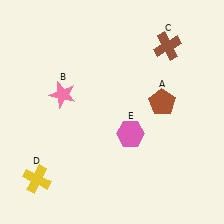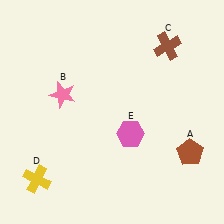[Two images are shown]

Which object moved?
The brown pentagon (A) moved down.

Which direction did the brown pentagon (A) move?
The brown pentagon (A) moved down.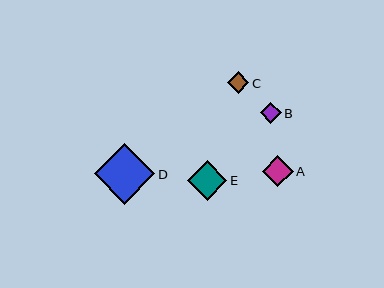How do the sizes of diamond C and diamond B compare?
Diamond C and diamond B are approximately the same size.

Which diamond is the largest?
Diamond D is the largest with a size of approximately 61 pixels.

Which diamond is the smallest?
Diamond B is the smallest with a size of approximately 21 pixels.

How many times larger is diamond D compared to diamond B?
Diamond D is approximately 3.0 times the size of diamond B.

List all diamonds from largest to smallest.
From largest to smallest: D, E, A, C, B.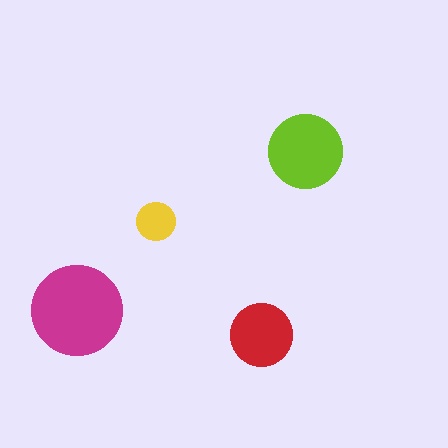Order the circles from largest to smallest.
the magenta one, the lime one, the red one, the yellow one.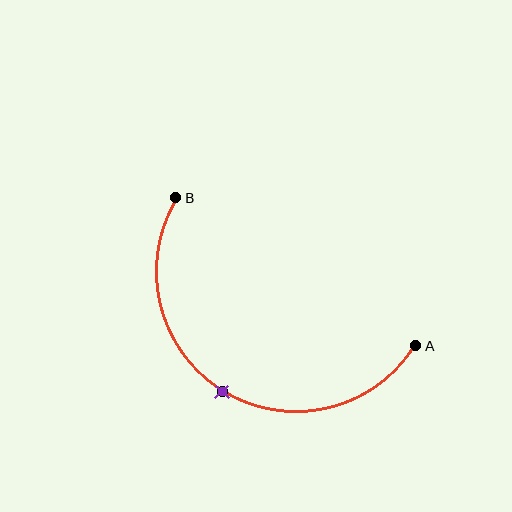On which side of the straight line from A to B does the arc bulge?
The arc bulges below the straight line connecting A and B.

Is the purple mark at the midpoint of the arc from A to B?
Yes. The purple mark lies on the arc at equal arc-length from both A and B — it is the arc midpoint.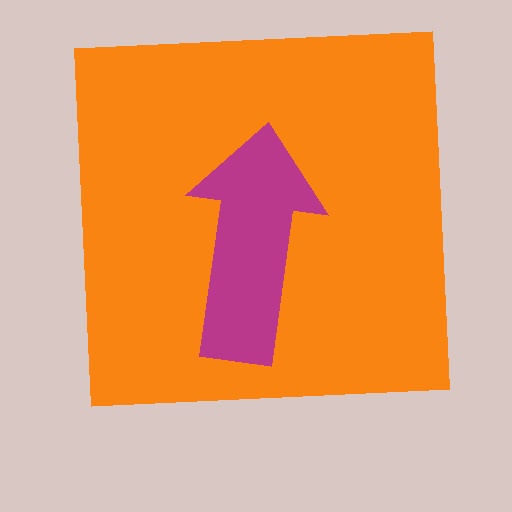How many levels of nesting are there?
2.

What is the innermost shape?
The magenta arrow.